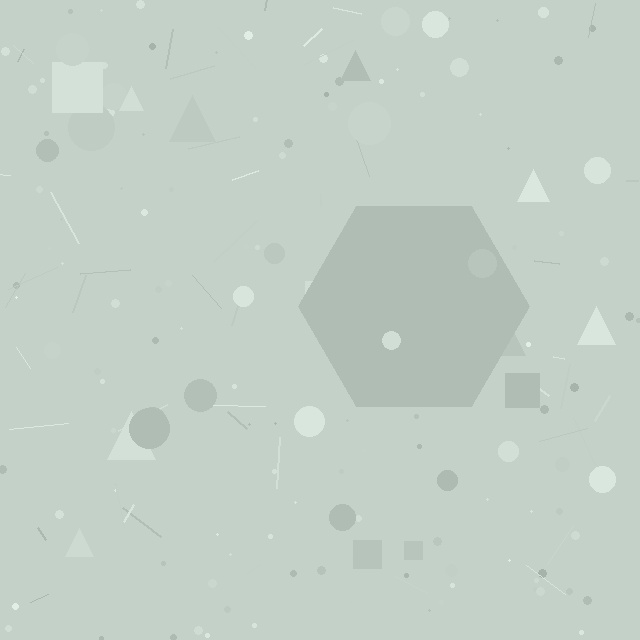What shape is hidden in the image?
A hexagon is hidden in the image.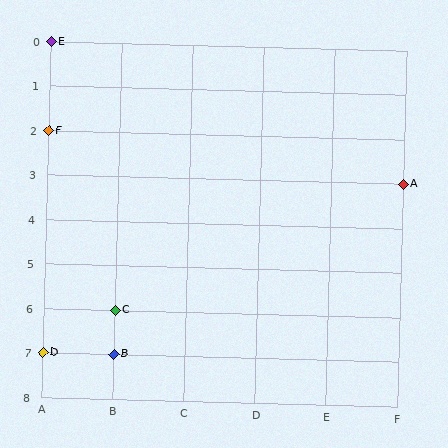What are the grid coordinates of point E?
Point E is at grid coordinates (A, 0).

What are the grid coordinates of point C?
Point C is at grid coordinates (B, 6).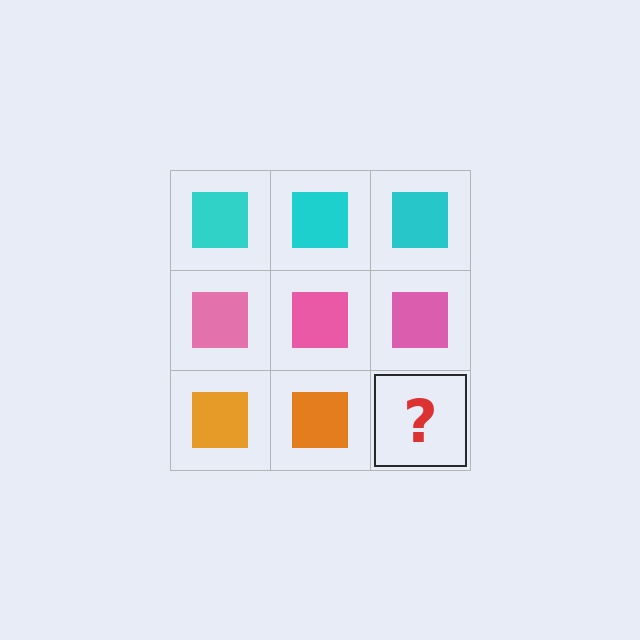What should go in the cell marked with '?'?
The missing cell should contain an orange square.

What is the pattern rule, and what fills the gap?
The rule is that each row has a consistent color. The gap should be filled with an orange square.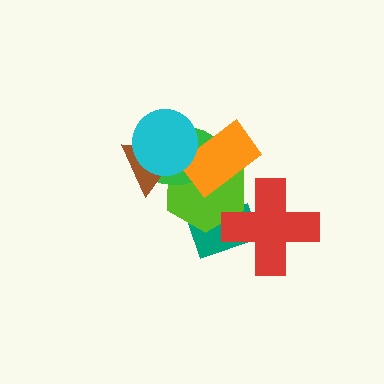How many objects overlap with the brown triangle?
3 objects overlap with the brown triangle.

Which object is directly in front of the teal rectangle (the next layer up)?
The lime hexagon is directly in front of the teal rectangle.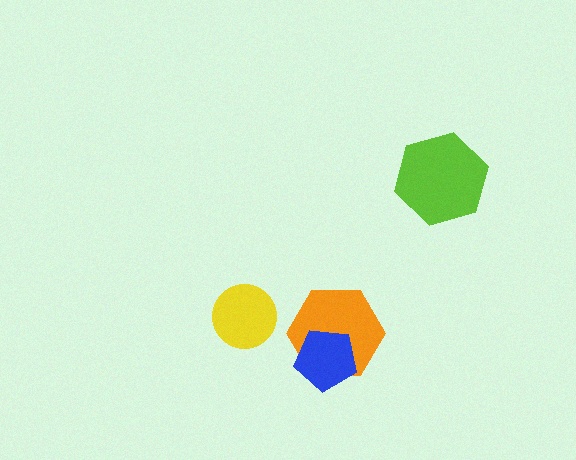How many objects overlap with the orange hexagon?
1 object overlaps with the orange hexagon.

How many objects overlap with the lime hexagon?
0 objects overlap with the lime hexagon.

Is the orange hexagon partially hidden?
Yes, it is partially covered by another shape.